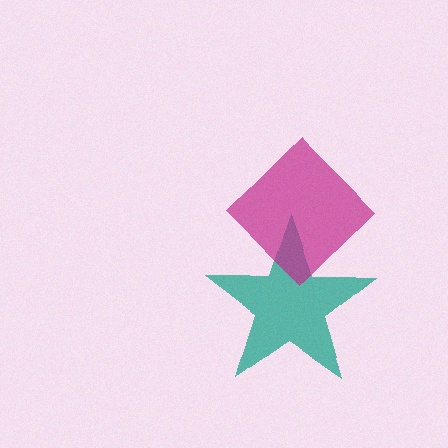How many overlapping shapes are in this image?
There are 2 overlapping shapes in the image.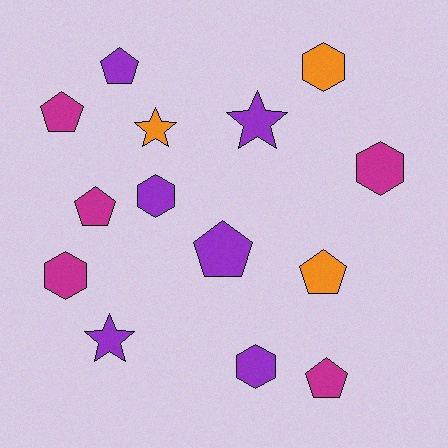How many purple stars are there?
There are 2 purple stars.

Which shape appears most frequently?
Pentagon, with 6 objects.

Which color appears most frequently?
Purple, with 6 objects.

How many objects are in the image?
There are 14 objects.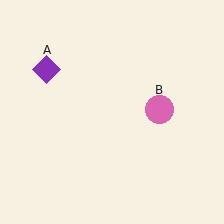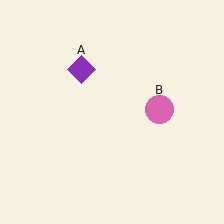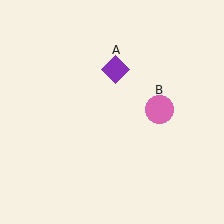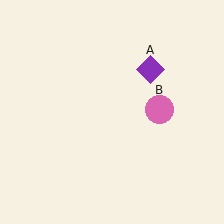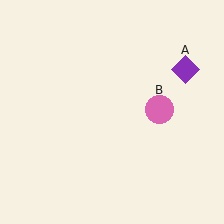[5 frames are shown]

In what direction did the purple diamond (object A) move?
The purple diamond (object A) moved right.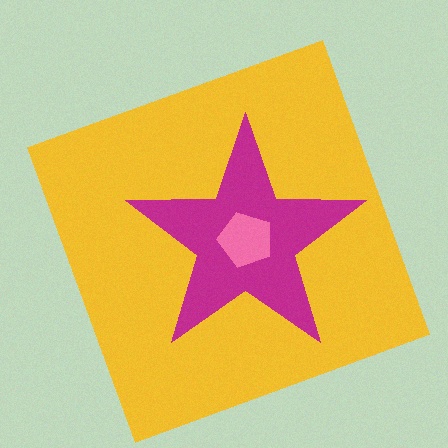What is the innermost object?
The pink pentagon.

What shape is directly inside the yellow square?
The magenta star.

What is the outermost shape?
The yellow square.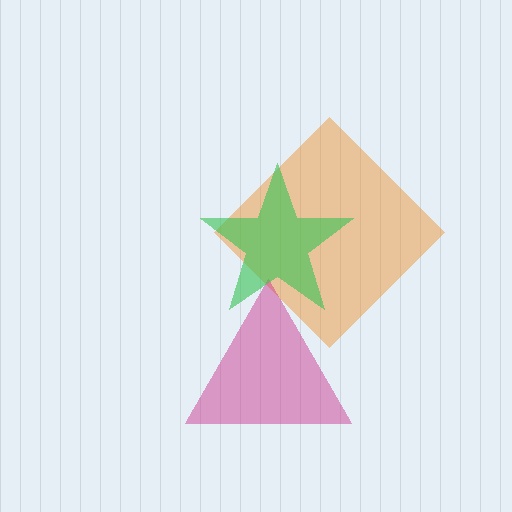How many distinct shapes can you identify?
There are 3 distinct shapes: an orange diamond, a magenta triangle, a green star.